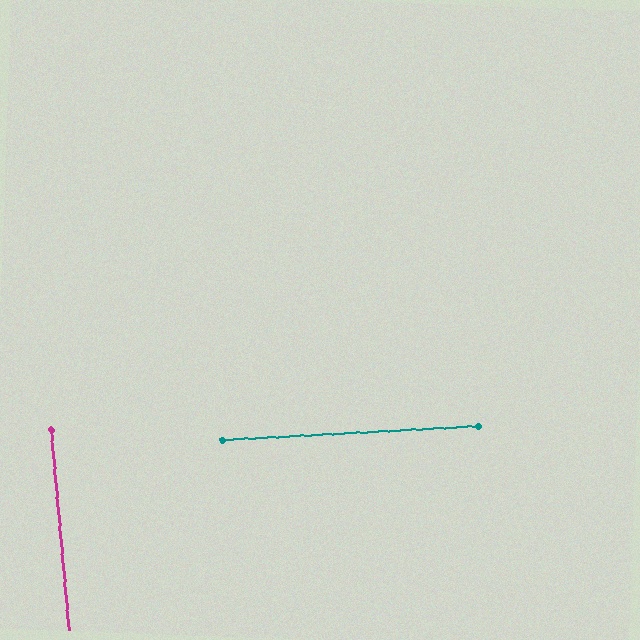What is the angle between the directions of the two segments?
Approximately 88 degrees.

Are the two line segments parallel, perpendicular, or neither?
Perpendicular — they meet at approximately 88°.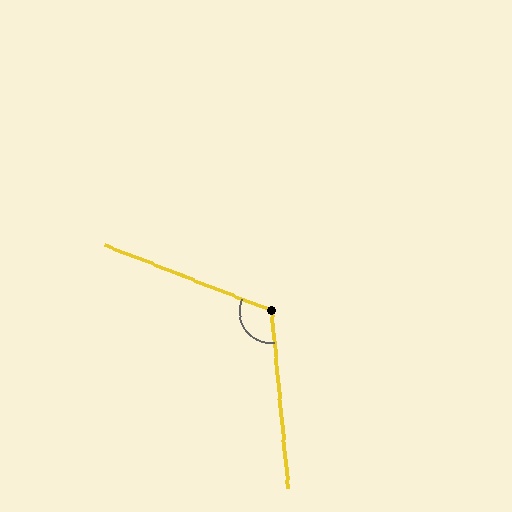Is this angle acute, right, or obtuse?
It is obtuse.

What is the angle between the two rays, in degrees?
Approximately 117 degrees.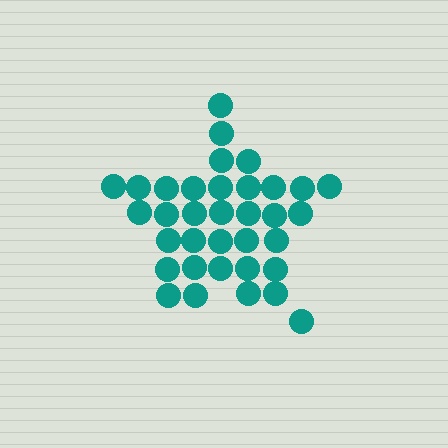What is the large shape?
The large shape is a star.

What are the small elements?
The small elements are circles.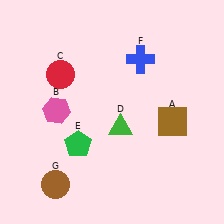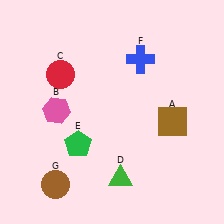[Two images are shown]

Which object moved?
The green triangle (D) moved down.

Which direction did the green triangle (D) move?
The green triangle (D) moved down.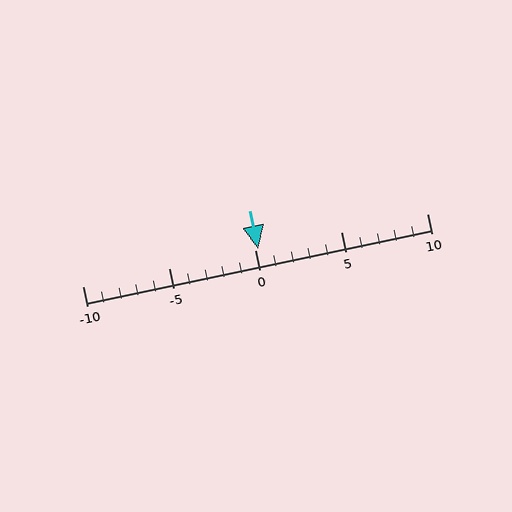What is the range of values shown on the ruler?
The ruler shows values from -10 to 10.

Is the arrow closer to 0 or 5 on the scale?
The arrow is closer to 0.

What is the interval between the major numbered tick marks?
The major tick marks are spaced 5 units apart.